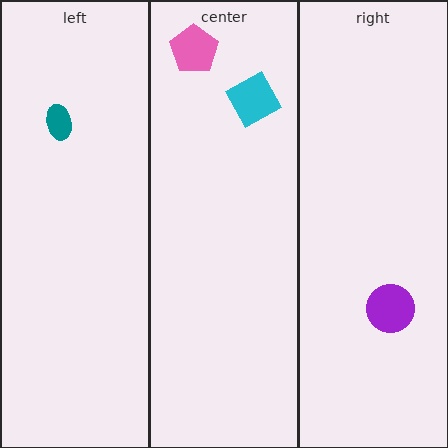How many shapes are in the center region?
2.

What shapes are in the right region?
The purple circle.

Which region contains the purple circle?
The right region.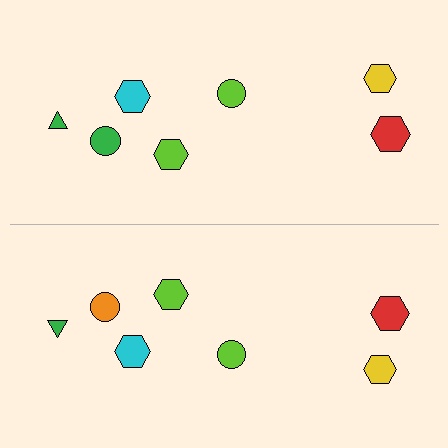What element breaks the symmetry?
The orange circle on the bottom side breaks the symmetry — its mirror counterpart is green.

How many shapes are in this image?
There are 14 shapes in this image.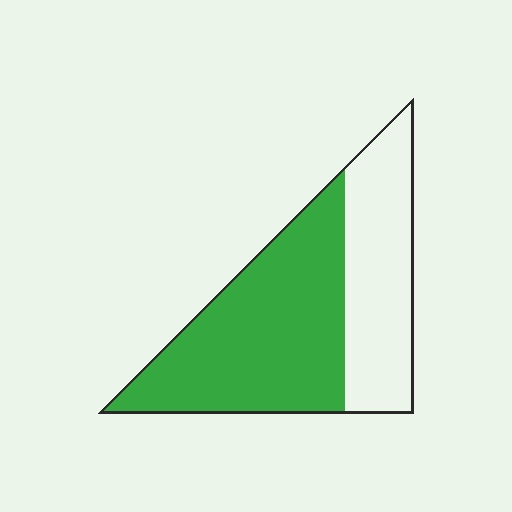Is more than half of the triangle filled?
Yes.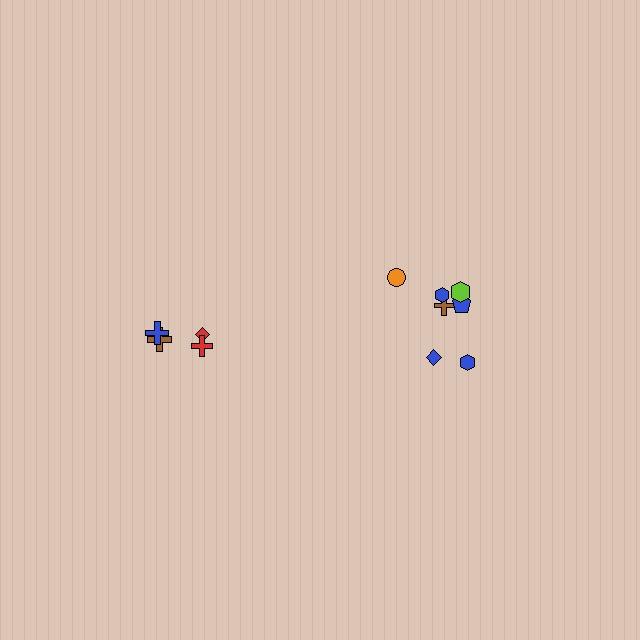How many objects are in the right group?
There are 7 objects.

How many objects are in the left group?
There are 4 objects.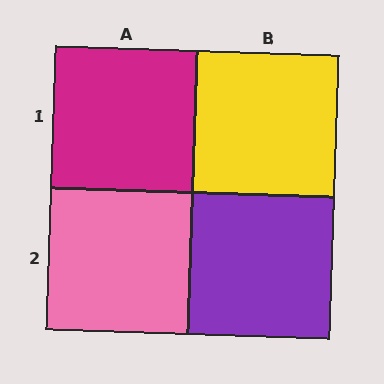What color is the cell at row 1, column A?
Magenta.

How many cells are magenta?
1 cell is magenta.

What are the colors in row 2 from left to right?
Pink, purple.